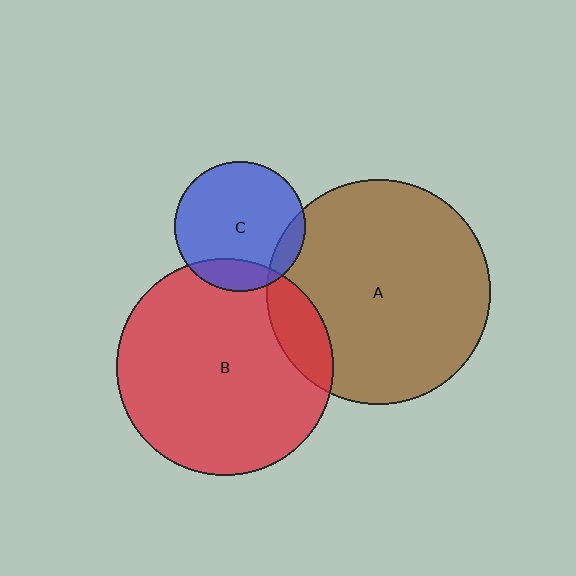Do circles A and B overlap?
Yes.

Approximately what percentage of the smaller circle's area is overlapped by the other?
Approximately 15%.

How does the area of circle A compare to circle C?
Approximately 2.9 times.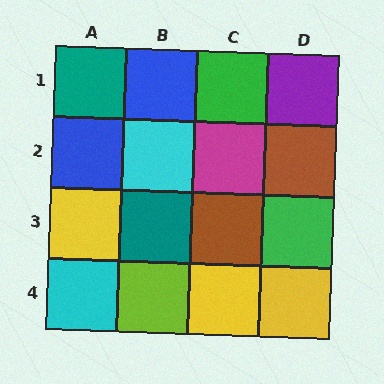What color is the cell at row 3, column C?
Brown.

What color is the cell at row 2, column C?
Magenta.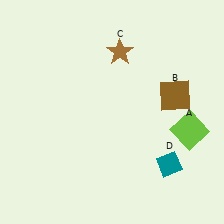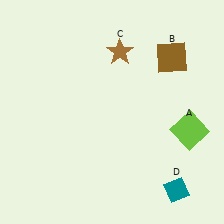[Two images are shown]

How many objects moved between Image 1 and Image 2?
2 objects moved between the two images.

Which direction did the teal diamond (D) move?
The teal diamond (D) moved down.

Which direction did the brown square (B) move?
The brown square (B) moved up.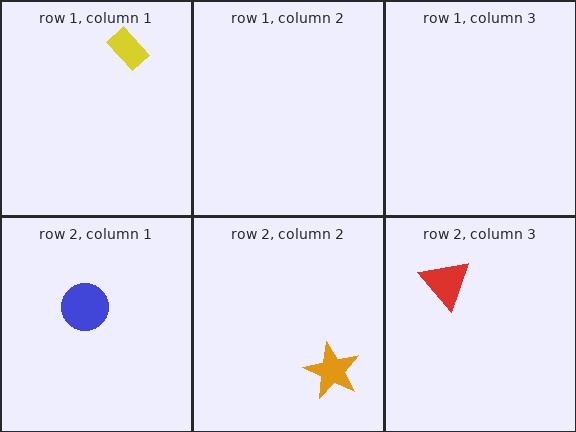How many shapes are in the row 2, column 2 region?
1.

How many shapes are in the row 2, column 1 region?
1.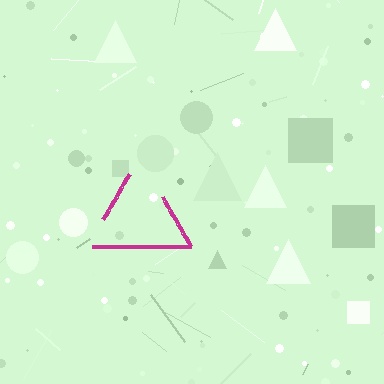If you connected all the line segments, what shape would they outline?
They would outline a triangle.